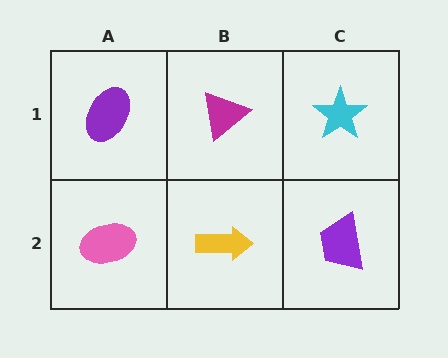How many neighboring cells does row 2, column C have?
2.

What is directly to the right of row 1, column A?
A magenta triangle.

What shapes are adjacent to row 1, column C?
A purple trapezoid (row 2, column C), a magenta triangle (row 1, column B).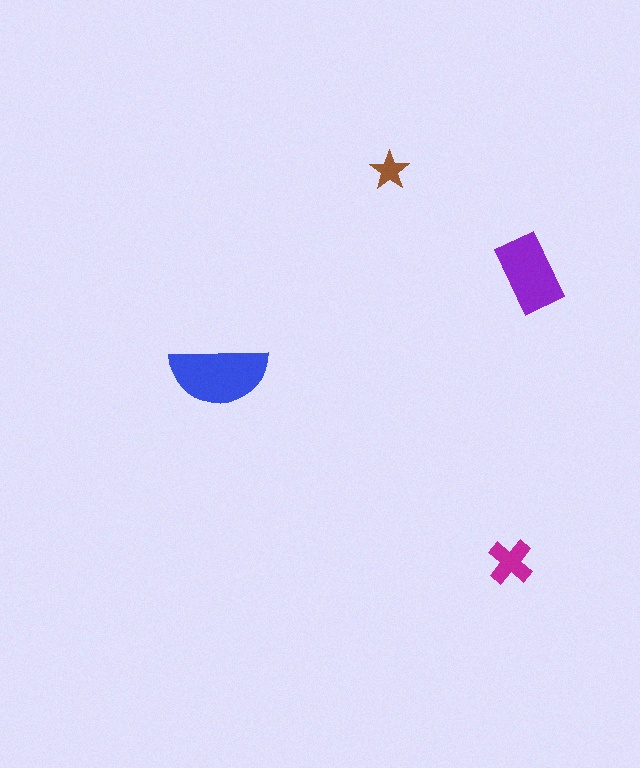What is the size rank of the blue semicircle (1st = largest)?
1st.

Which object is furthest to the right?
The purple rectangle is rightmost.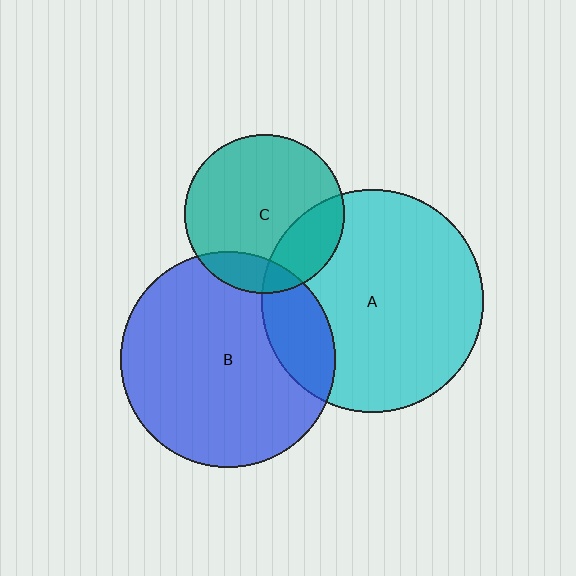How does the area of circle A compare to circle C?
Approximately 1.9 times.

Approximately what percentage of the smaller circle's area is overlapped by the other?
Approximately 25%.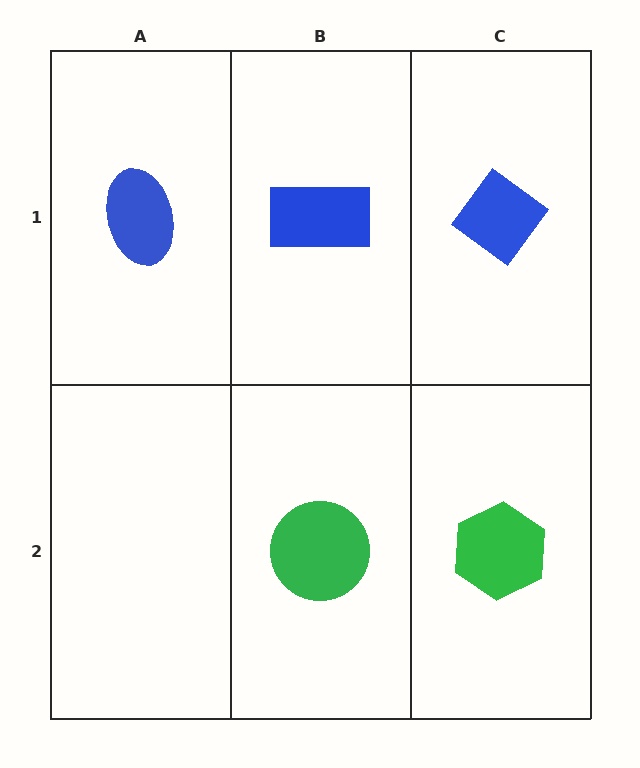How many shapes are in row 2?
2 shapes.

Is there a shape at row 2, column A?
No, that cell is empty.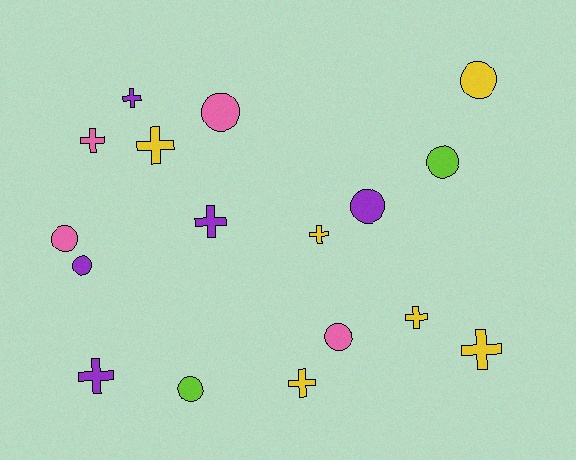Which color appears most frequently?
Yellow, with 6 objects.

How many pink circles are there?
There are 3 pink circles.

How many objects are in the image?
There are 17 objects.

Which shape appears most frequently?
Cross, with 9 objects.